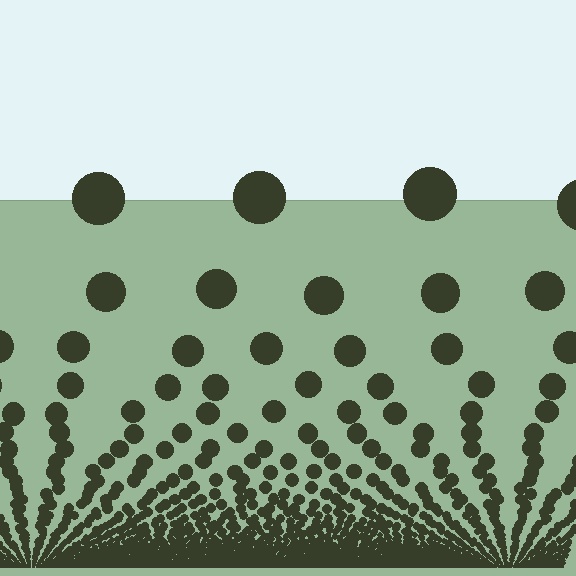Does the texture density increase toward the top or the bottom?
Density increases toward the bottom.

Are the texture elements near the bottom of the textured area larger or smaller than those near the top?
Smaller. The gradient is inverted — elements near the bottom are smaller and denser.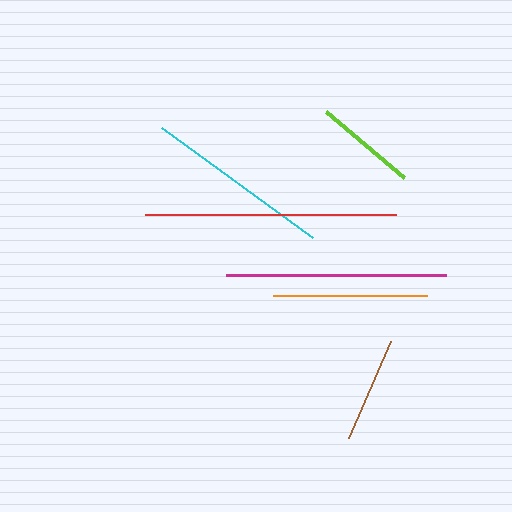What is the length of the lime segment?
The lime segment is approximately 102 pixels long.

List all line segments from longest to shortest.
From longest to shortest: red, magenta, cyan, orange, brown, lime.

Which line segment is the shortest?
The lime line is the shortest at approximately 102 pixels.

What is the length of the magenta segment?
The magenta segment is approximately 220 pixels long.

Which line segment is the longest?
The red line is the longest at approximately 251 pixels.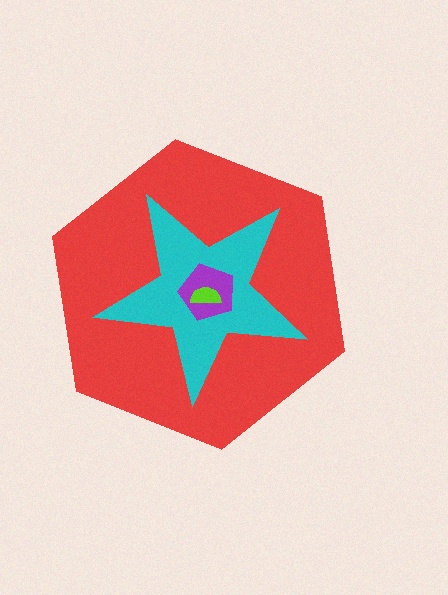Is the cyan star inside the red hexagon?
Yes.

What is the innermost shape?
The lime semicircle.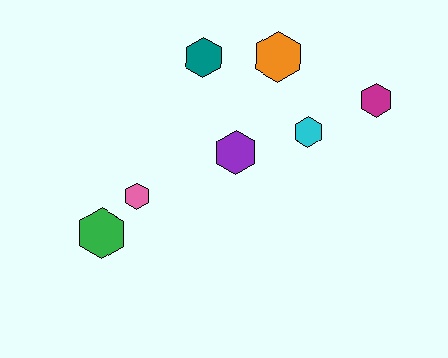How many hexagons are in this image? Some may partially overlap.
There are 7 hexagons.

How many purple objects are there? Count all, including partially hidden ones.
There is 1 purple object.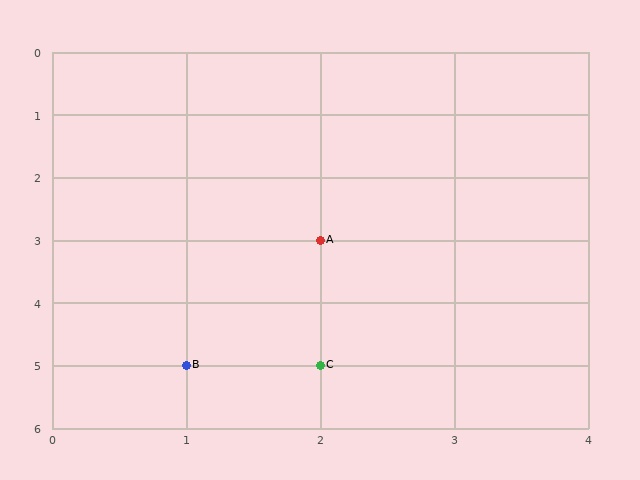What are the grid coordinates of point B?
Point B is at grid coordinates (1, 5).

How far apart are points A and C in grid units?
Points A and C are 2 rows apart.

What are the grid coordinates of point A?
Point A is at grid coordinates (2, 3).